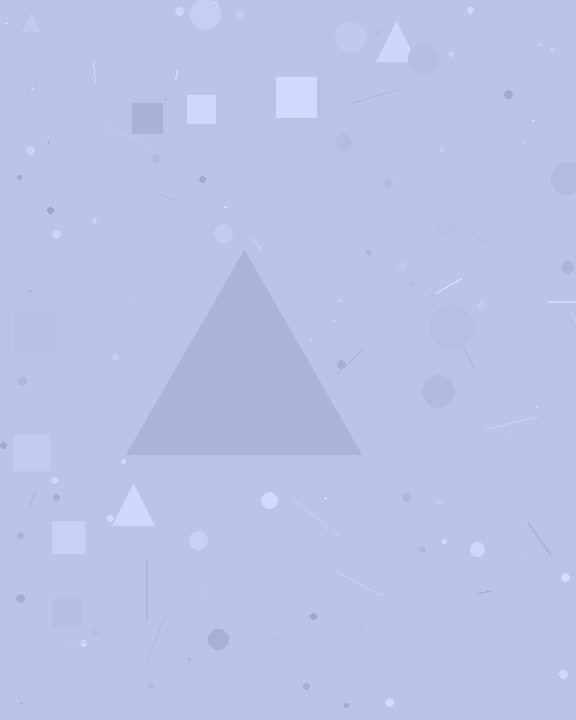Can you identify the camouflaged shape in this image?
The camouflaged shape is a triangle.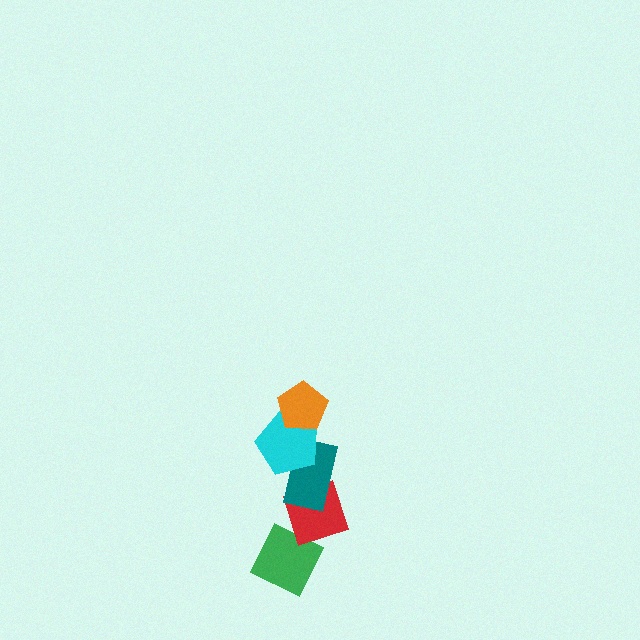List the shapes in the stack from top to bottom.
From top to bottom: the orange pentagon, the cyan pentagon, the teal rectangle, the red diamond, the green diamond.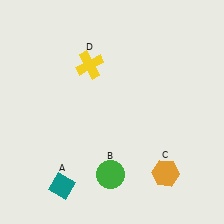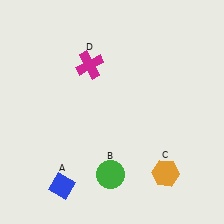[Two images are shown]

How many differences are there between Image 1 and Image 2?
There are 2 differences between the two images.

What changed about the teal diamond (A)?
In Image 1, A is teal. In Image 2, it changed to blue.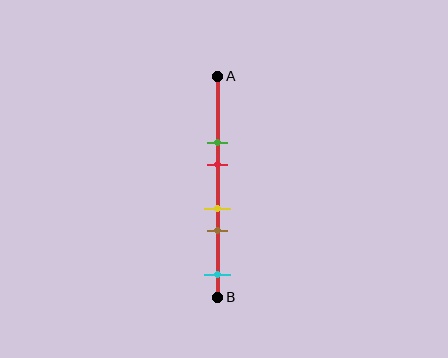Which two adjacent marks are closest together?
The yellow and brown marks are the closest adjacent pair.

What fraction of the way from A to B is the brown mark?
The brown mark is approximately 70% (0.7) of the way from A to B.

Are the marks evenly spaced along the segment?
No, the marks are not evenly spaced.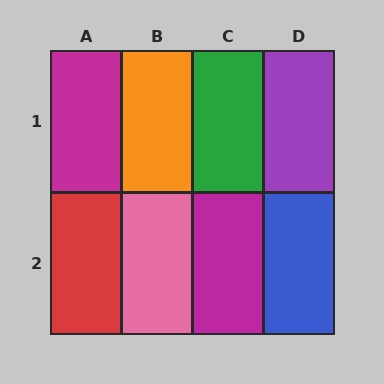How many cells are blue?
1 cell is blue.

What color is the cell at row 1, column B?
Orange.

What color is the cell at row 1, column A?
Magenta.